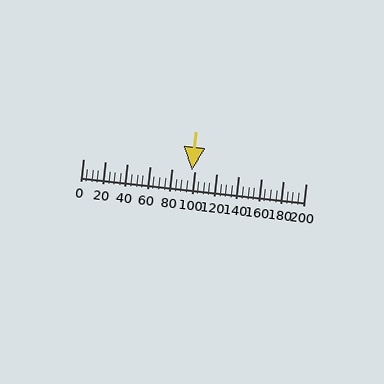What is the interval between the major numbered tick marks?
The major tick marks are spaced 20 units apart.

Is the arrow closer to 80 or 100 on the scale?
The arrow is closer to 100.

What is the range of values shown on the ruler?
The ruler shows values from 0 to 200.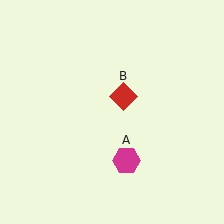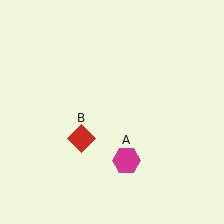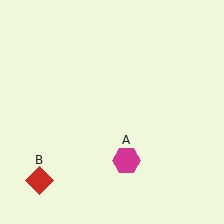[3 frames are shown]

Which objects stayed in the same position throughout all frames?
Magenta hexagon (object A) remained stationary.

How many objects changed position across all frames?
1 object changed position: red diamond (object B).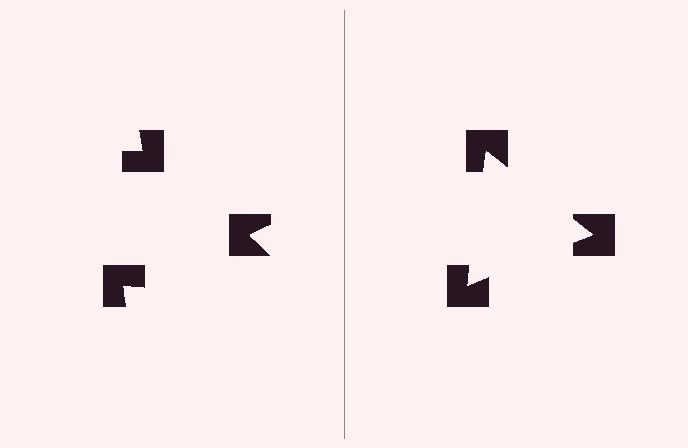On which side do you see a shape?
An illusory triangle appears on the right side. On the left side the wedge cuts are rotated, so no coherent shape forms.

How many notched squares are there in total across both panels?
6 — 3 on each side.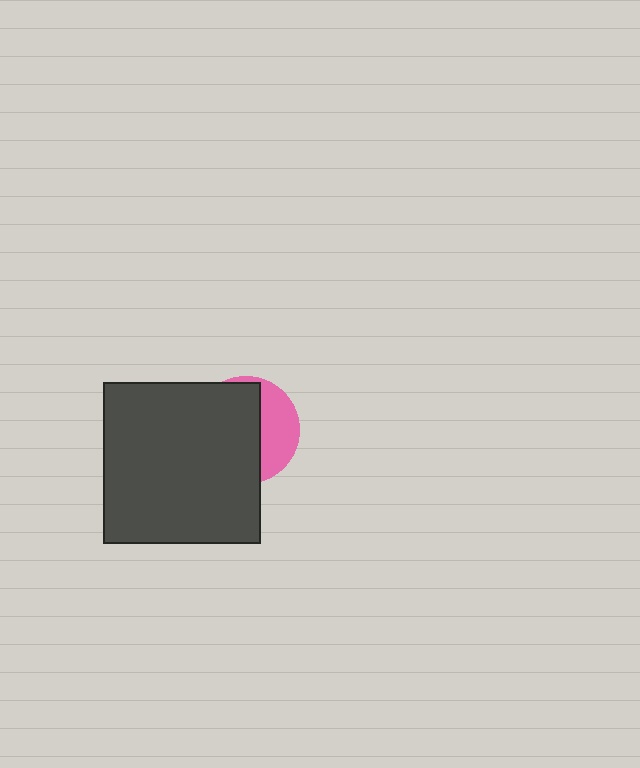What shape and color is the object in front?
The object in front is a dark gray rectangle.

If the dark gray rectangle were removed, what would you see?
You would see the complete pink circle.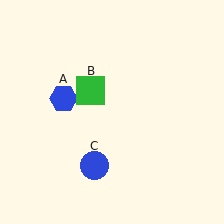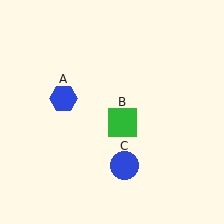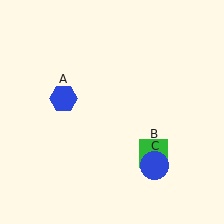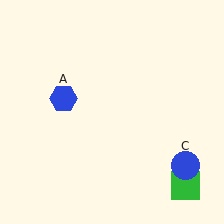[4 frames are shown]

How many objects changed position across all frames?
2 objects changed position: green square (object B), blue circle (object C).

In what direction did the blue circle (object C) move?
The blue circle (object C) moved right.